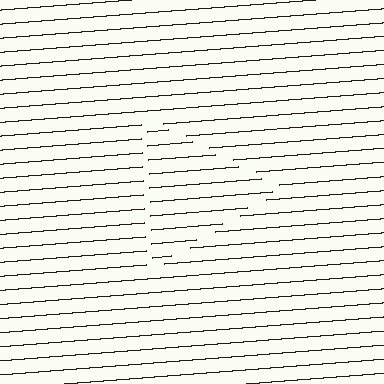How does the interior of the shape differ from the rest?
The interior of the shape contains the same grating, shifted by half a period — the contour is defined by the phase discontinuity where line-ends from the inner and outer gratings abut.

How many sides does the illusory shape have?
3 sides — the line-ends trace a triangle.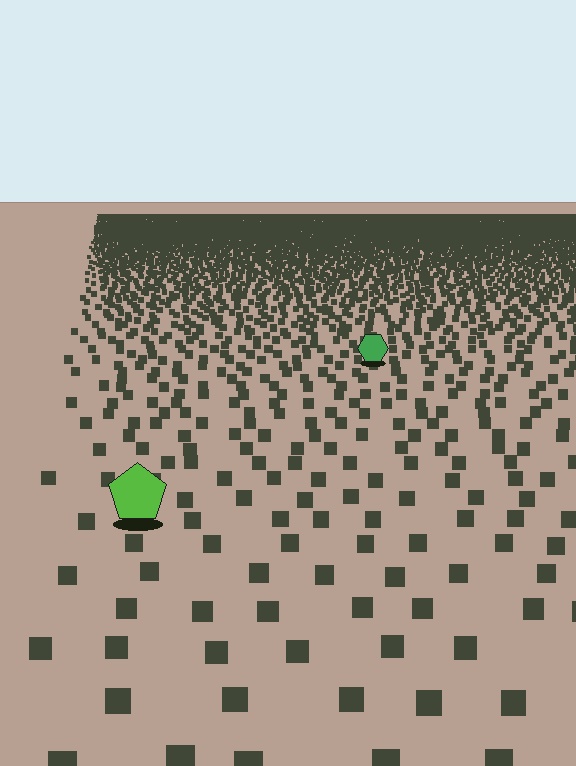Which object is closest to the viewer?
The lime pentagon is closest. The texture marks near it are larger and more spread out.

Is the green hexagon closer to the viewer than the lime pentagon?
No. The lime pentagon is closer — you can tell from the texture gradient: the ground texture is coarser near it.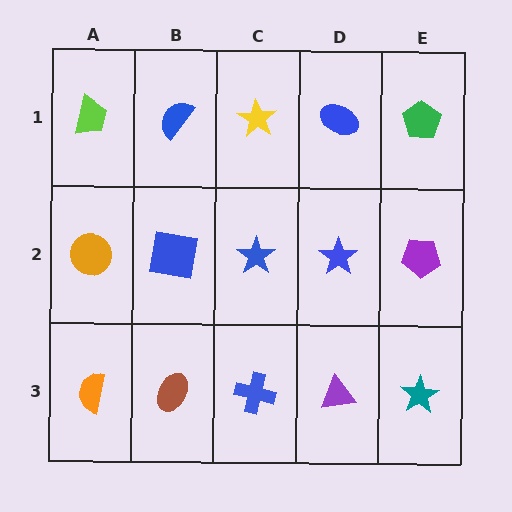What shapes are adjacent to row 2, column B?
A blue semicircle (row 1, column B), a brown ellipse (row 3, column B), an orange circle (row 2, column A), a blue star (row 2, column C).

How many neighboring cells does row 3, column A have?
2.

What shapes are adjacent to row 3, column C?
A blue star (row 2, column C), a brown ellipse (row 3, column B), a purple triangle (row 3, column D).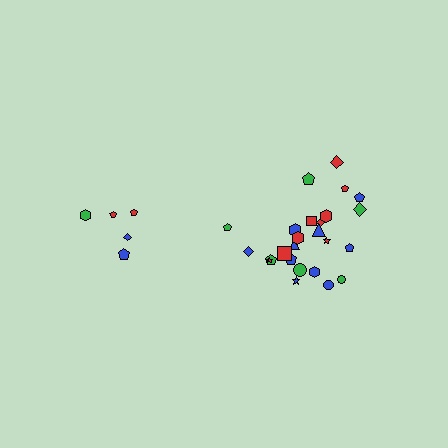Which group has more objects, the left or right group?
The right group.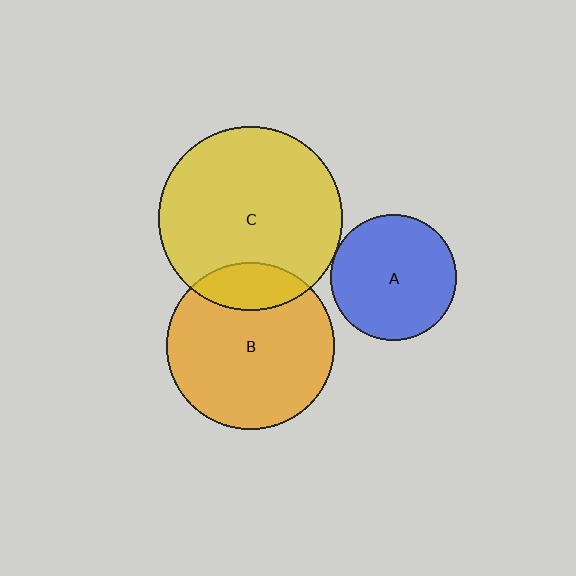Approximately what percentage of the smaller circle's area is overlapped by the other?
Approximately 20%.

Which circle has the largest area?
Circle C (yellow).